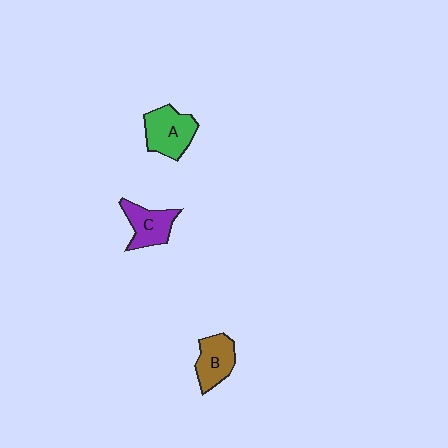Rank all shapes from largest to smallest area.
From largest to smallest: A (green), C (purple), B (brown).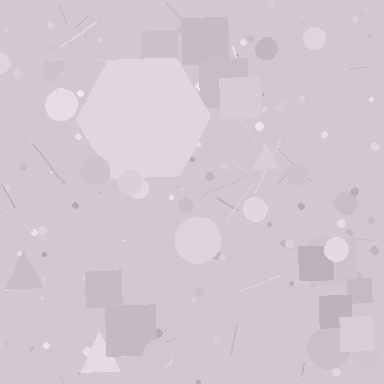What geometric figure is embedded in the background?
A hexagon is embedded in the background.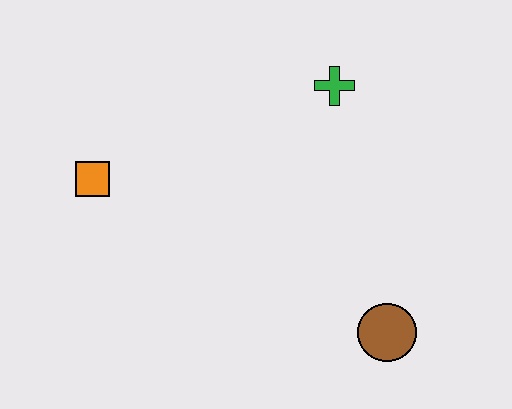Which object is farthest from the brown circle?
The orange square is farthest from the brown circle.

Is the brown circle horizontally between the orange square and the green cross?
No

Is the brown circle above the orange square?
No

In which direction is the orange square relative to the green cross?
The orange square is to the left of the green cross.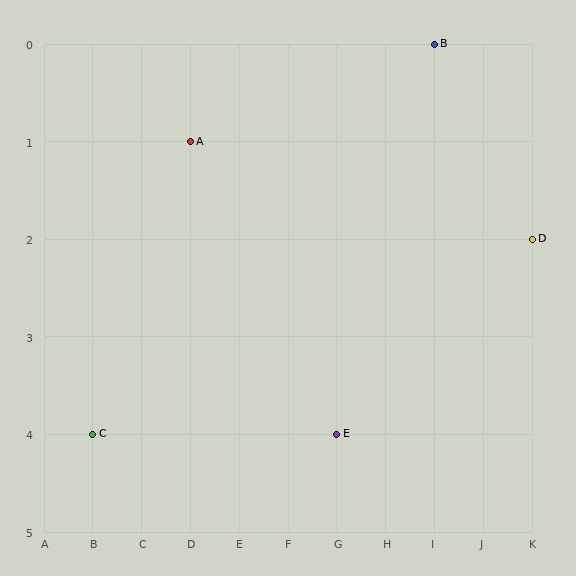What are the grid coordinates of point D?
Point D is at grid coordinates (K, 2).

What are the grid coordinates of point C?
Point C is at grid coordinates (B, 4).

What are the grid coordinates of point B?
Point B is at grid coordinates (I, 0).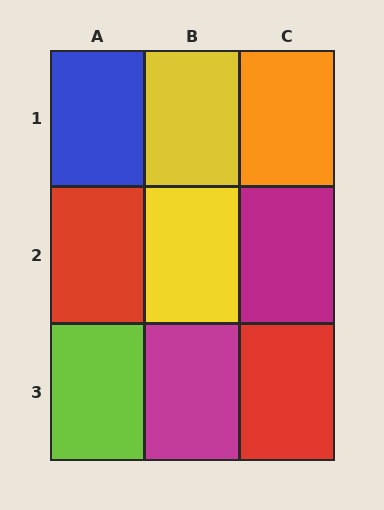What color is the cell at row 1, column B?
Yellow.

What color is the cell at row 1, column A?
Blue.